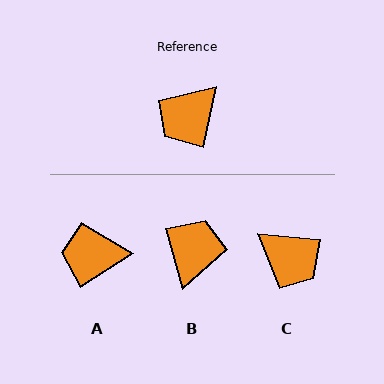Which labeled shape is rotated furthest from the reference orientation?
B, about 153 degrees away.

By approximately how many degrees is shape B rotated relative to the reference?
Approximately 153 degrees clockwise.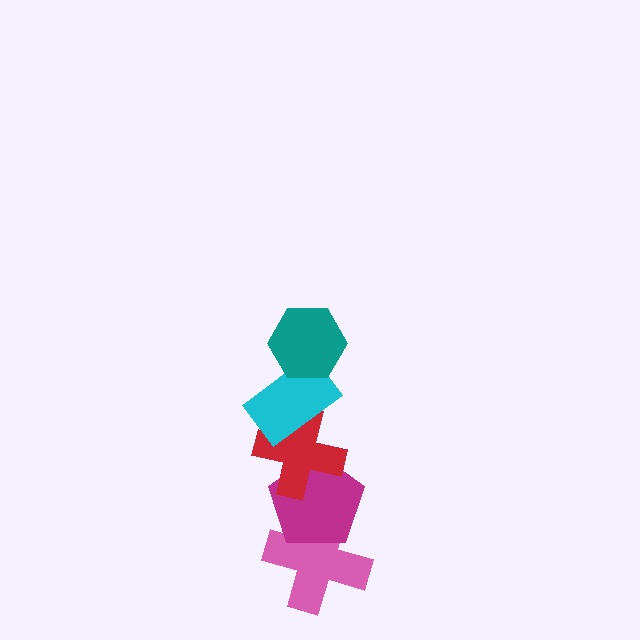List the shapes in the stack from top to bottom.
From top to bottom: the teal hexagon, the cyan rectangle, the red cross, the magenta pentagon, the pink cross.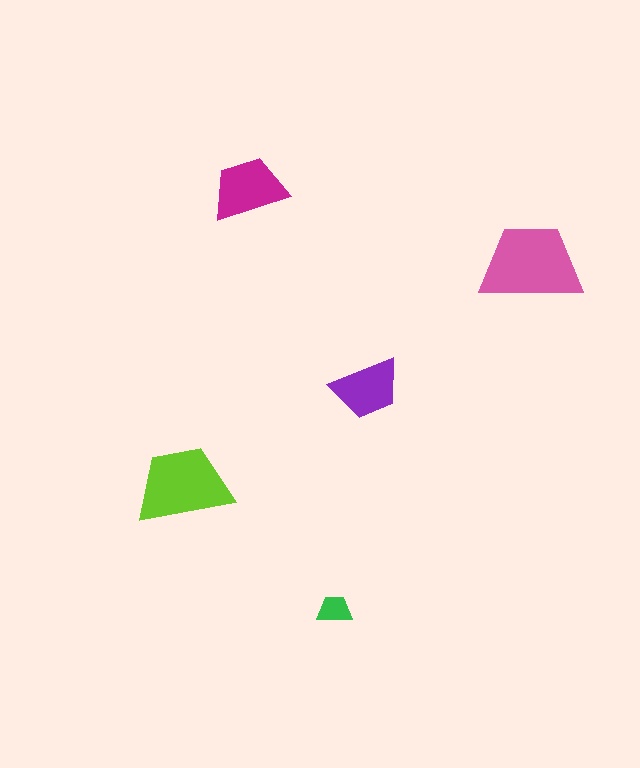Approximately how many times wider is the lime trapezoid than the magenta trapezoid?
About 1.5 times wider.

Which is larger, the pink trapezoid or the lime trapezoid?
The pink one.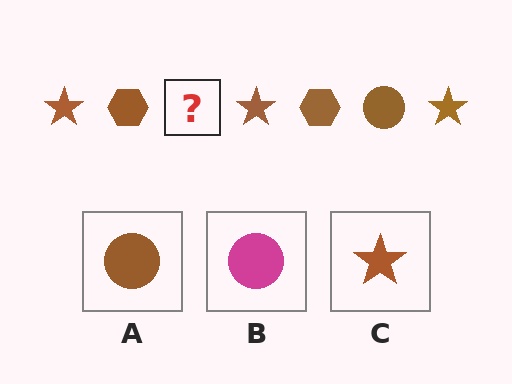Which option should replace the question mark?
Option A.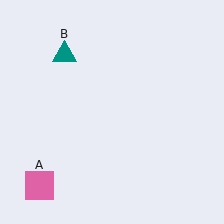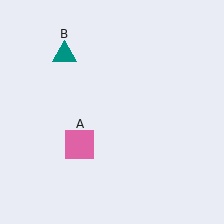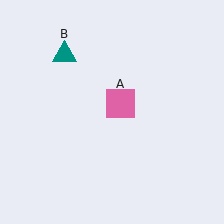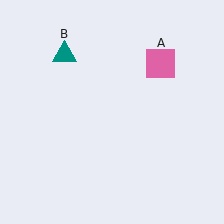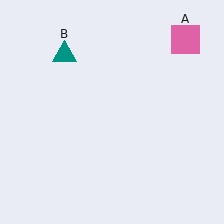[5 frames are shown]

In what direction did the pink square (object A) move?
The pink square (object A) moved up and to the right.